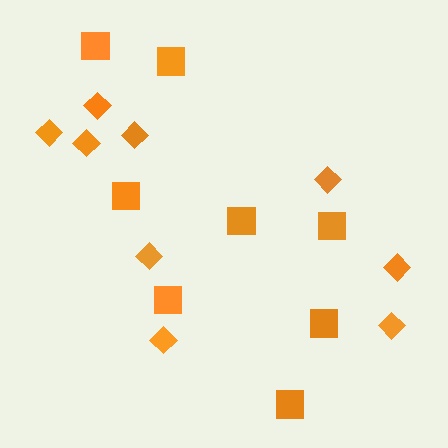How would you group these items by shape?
There are 2 groups: one group of squares (8) and one group of diamonds (9).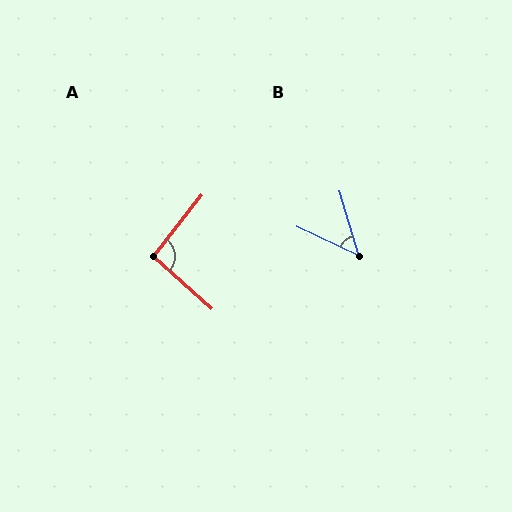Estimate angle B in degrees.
Approximately 49 degrees.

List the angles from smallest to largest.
B (49°), A (94°).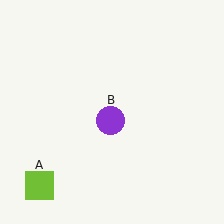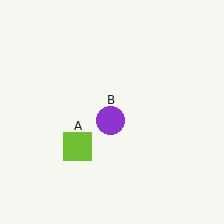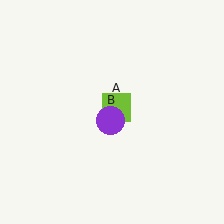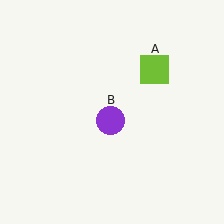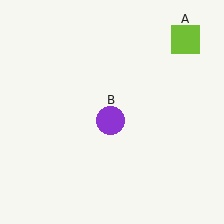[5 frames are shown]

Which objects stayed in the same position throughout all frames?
Purple circle (object B) remained stationary.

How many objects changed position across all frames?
1 object changed position: lime square (object A).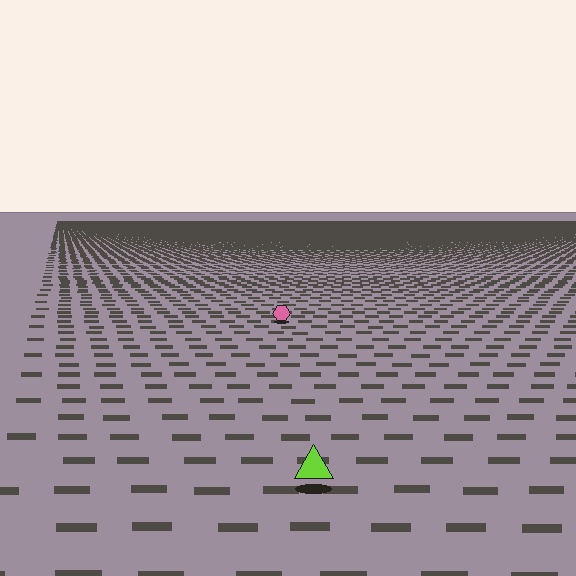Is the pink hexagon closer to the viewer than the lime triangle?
No. The lime triangle is closer — you can tell from the texture gradient: the ground texture is coarser near it.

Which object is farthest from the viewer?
The pink hexagon is farthest from the viewer. It appears smaller and the ground texture around it is denser.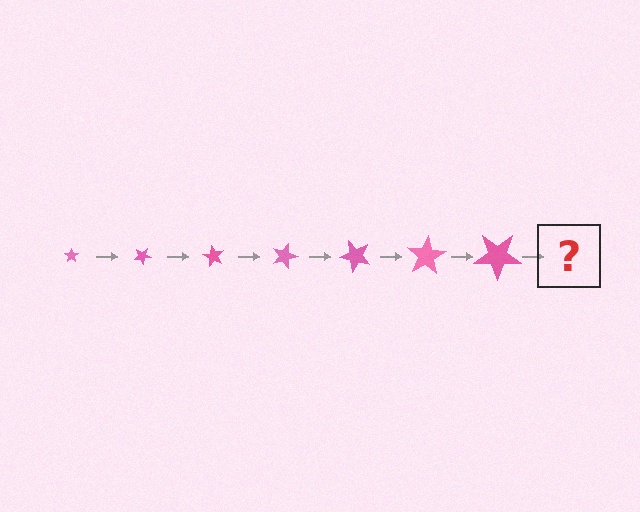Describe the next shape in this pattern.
It should be a star, larger than the previous one and rotated 210 degrees from the start.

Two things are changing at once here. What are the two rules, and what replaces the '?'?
The two rules are that the star grows larger each step and it rotates 30 degrees each step. The '?' should be a star, larger than the previous one and rotated 210 degrees from the start.